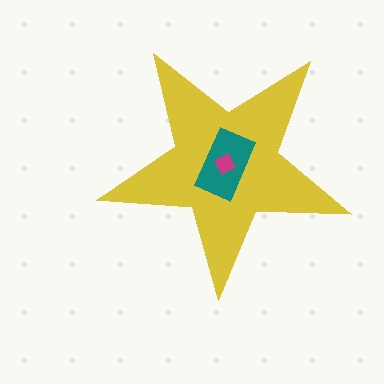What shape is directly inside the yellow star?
The teal rectangle.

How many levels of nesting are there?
3.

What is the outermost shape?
The yellow star.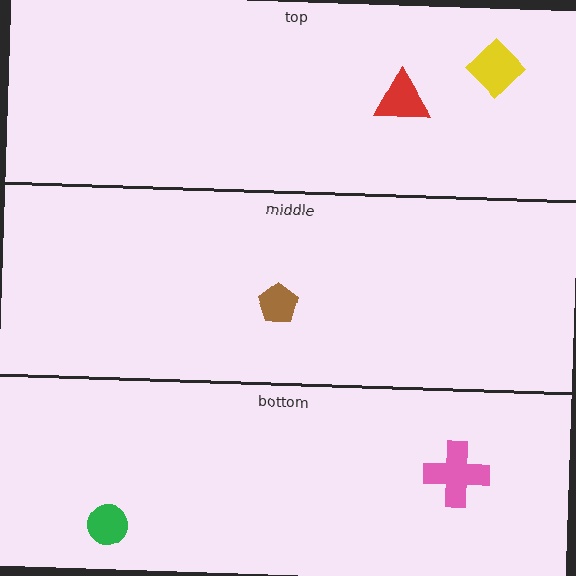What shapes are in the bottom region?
The pink cross, the green circle.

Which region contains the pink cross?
The bottom region.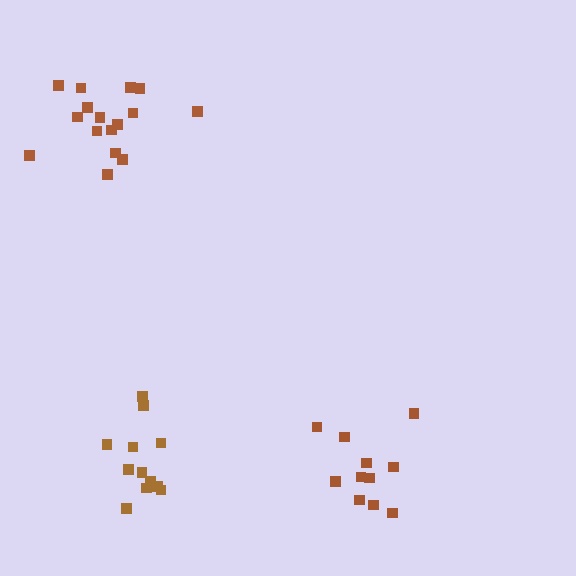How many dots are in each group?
Group 1: 12 dots, Group 2: 11 dots, Group 3: 16 dots (39 total).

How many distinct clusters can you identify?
There are 3 distinct clusters.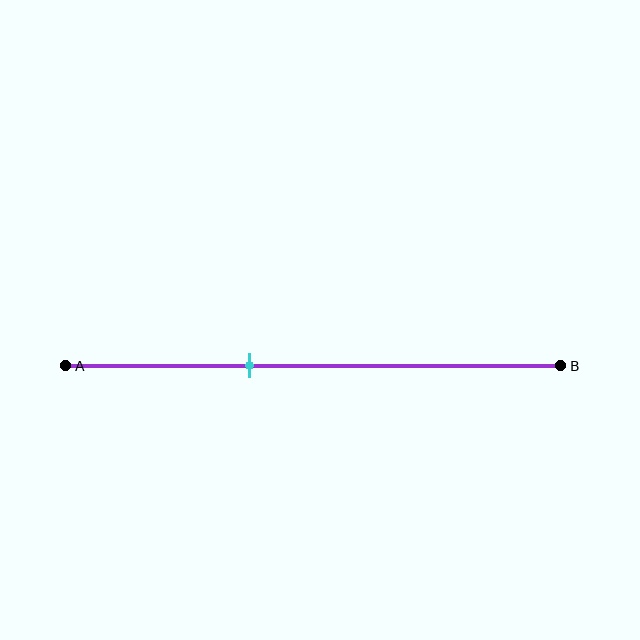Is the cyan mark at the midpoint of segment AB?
No, the mark is at about 35% from A, not at the 50% midpoint.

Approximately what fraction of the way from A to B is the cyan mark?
The cyan mark is approximately 35% of the way from A to B.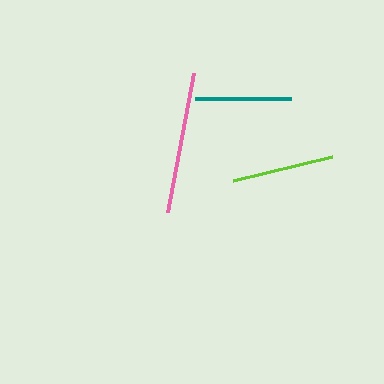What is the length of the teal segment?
The teal segment is approximately 96 pixels long.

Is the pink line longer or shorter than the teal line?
The pink line is longer than the teal line.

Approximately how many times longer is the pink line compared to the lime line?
The pink line is approximately 1.4 times the length of the lime line.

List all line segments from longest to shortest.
From longest to shortest: pink, lime, teal.